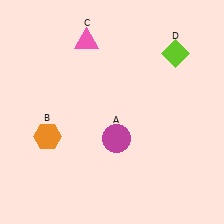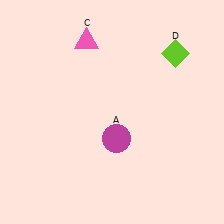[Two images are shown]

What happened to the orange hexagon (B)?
The orange hexagon (B) was removed in Image 2. It was in the bottom-left area of Image 1.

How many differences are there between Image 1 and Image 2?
There is 1 difference between the two images.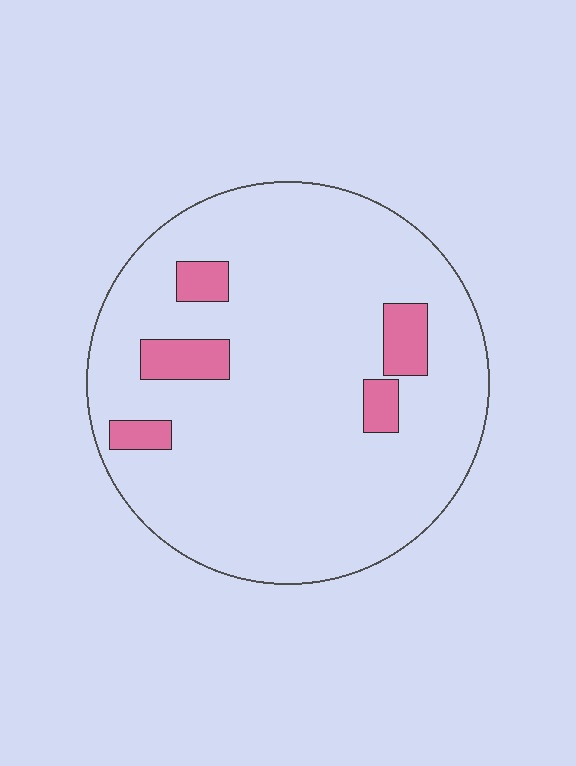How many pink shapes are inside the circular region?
5.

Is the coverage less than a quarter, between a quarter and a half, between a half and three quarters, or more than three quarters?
Less than a quarter.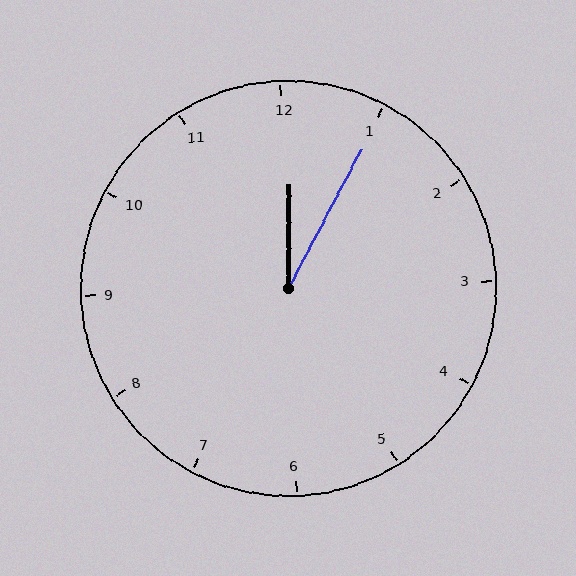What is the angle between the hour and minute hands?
Approximately 28 degrees.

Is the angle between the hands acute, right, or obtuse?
It is acute.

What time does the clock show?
12:05.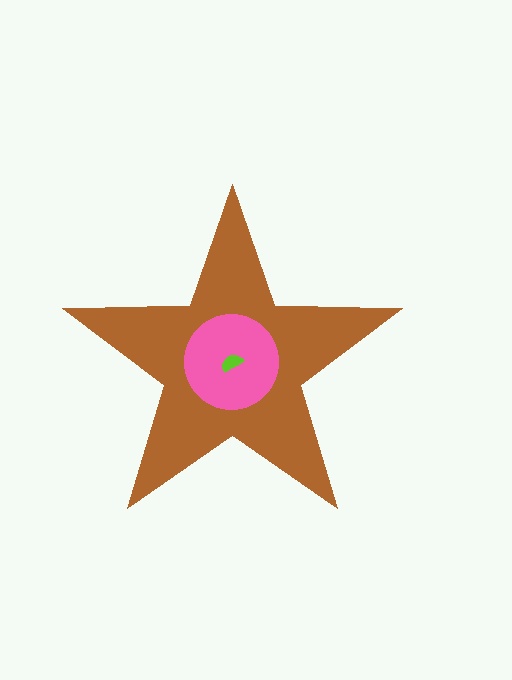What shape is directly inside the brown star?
The pink circle.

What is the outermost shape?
The brown star.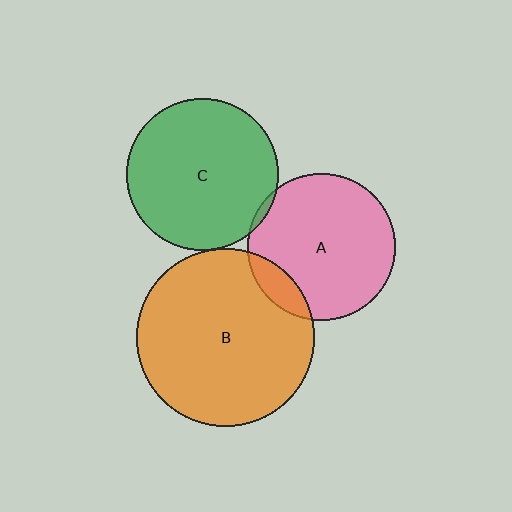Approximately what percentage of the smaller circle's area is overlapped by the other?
Approximately 5%.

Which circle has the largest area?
Circle B (orange).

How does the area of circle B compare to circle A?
Approximately 1.5 times.